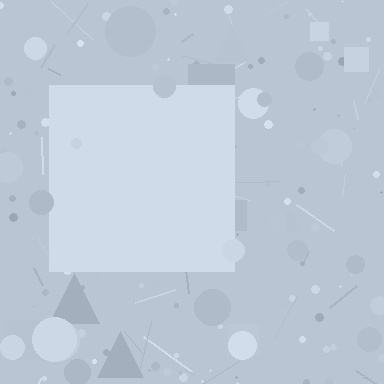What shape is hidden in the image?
A square is hidden in the image.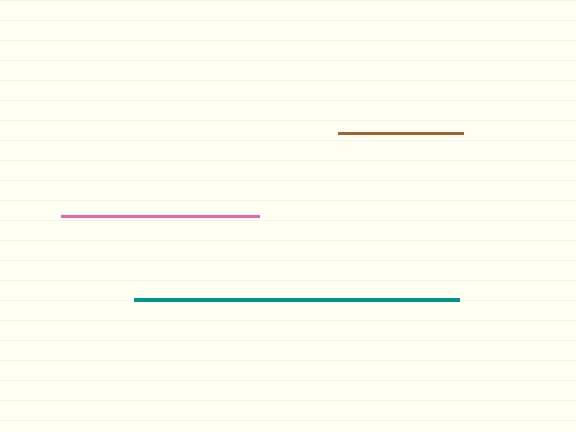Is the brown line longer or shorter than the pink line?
The pink line is longer than the brown line.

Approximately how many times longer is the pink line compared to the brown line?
The pink line is approximately 1.6 times the length of the brown line.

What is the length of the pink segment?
The pink segment is approximately 199 pixels long.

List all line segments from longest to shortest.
From longest to shortest: teal, pink, brown.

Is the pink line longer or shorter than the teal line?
The teal line is longer than the pink line.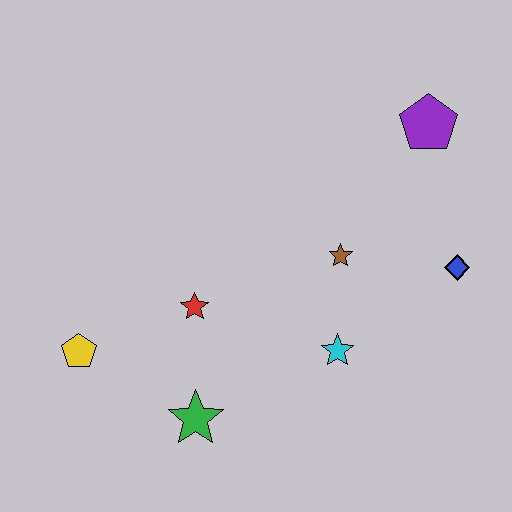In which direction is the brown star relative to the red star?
The brown star is to the right of the red star.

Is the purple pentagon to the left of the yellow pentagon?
No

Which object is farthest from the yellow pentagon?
The purple pentagon is farthest from the yellow pentagon.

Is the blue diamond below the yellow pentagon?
No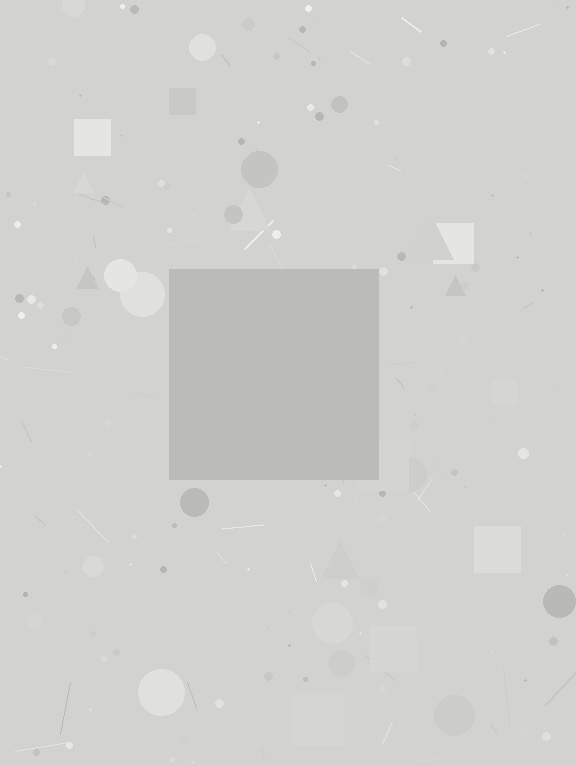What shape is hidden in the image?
A square is hidden in the image.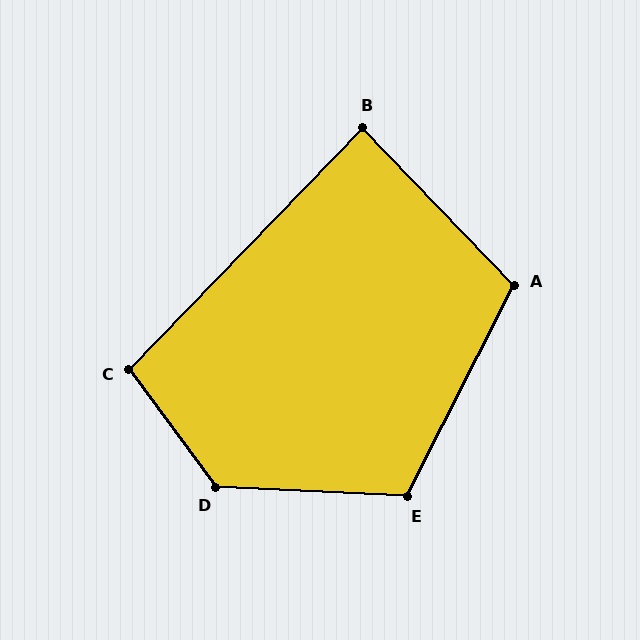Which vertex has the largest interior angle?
D, at approximately 129 degrees.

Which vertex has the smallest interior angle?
B, at approximately 88 degrees.